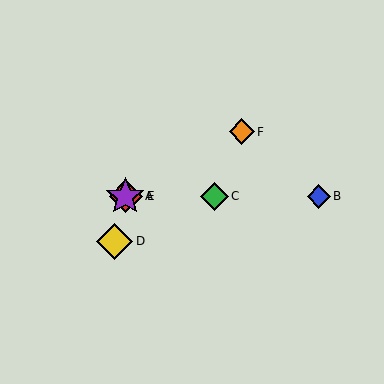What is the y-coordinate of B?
Object B is at y≈196.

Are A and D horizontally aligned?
No, A is at y≈196 and D is at y≈241.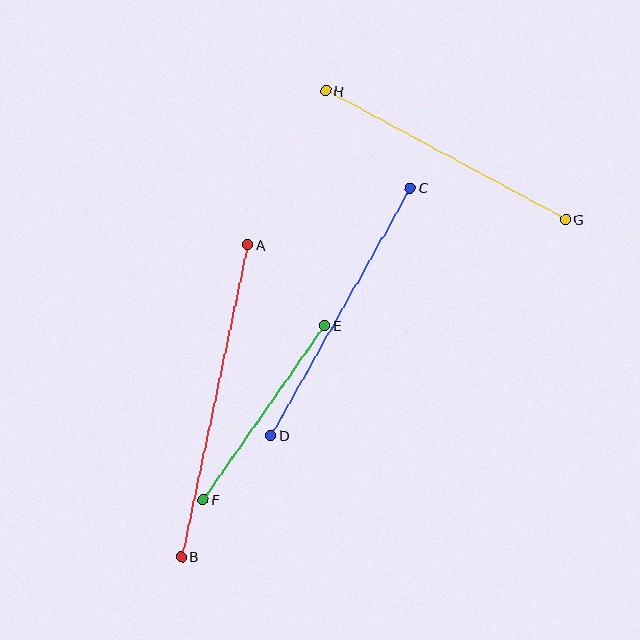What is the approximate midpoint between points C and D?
The midpoint is at approximately (341, 312) pixels.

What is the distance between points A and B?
The distance is approximately 319 pixels.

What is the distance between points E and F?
The distance is approximately 212 pixels.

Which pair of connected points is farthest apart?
Points A and B are farthest apart.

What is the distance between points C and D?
The distance is approximately 284 pixels.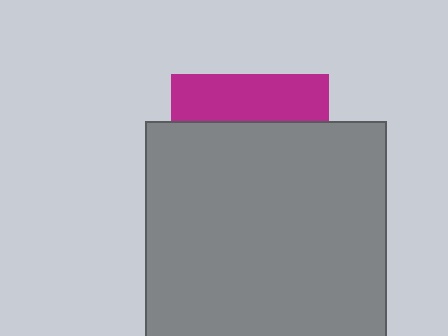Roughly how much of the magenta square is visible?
A small part of it is visible (roughly 30%).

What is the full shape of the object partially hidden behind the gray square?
The partially hidden object is a magenta square.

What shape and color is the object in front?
The object in front is a gray square.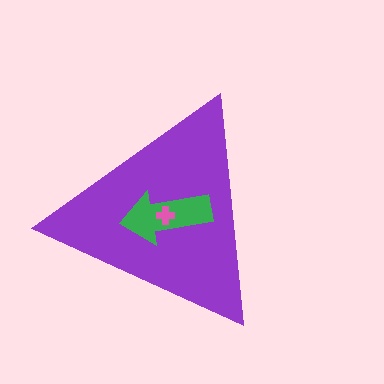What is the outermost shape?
The purple triangle.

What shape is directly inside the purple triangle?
The green arrow.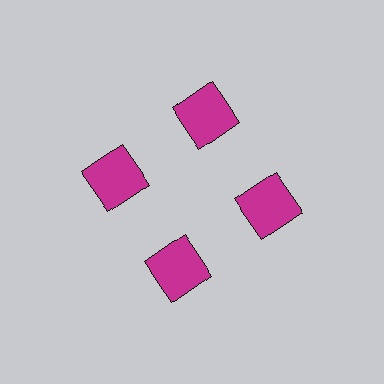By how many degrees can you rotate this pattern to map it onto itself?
The pattern maps onto itself every 90 degrees of rotation.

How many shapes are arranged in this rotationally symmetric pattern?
There are 4 shapes, arranged in 4 groups of 1.